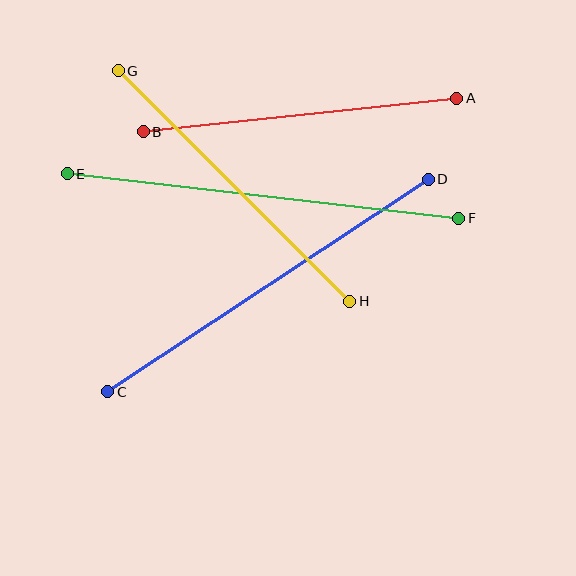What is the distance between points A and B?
The distance is approximately 315 pixels.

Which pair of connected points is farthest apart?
Points E and F are farthest apart.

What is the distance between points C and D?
The distance is approximately 384 pixels.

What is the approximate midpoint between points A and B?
The midpoint is at approximately (300, 115) pixels.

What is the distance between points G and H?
The distance is approximately 327 pixels.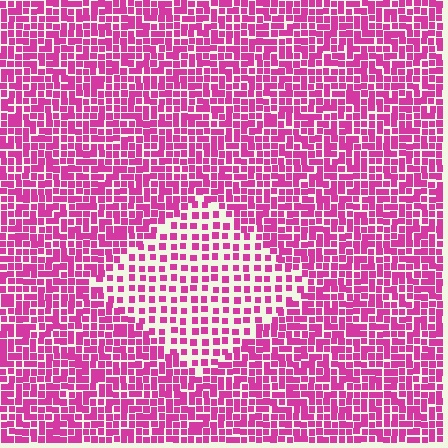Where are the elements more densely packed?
The elements are more densely packed outside the diamond boundary.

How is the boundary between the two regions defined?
The boundary is defined by a change in element density (approximately 2.0x ratio). All elements are the same color, size, and shape.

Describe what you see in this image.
The image contains small magenta elements arranged at two different densities. A diamond-shaped region is visible where the elements are less densely packed than the surrounding area.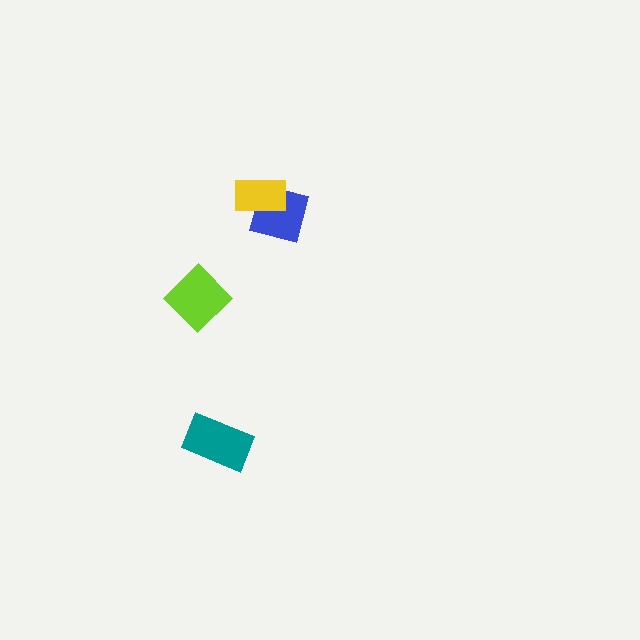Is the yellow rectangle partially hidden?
No, no other shape covers it.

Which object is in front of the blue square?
The yellow rectangle is in front of the blue square.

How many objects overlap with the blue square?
1 object overlaps with the blue square.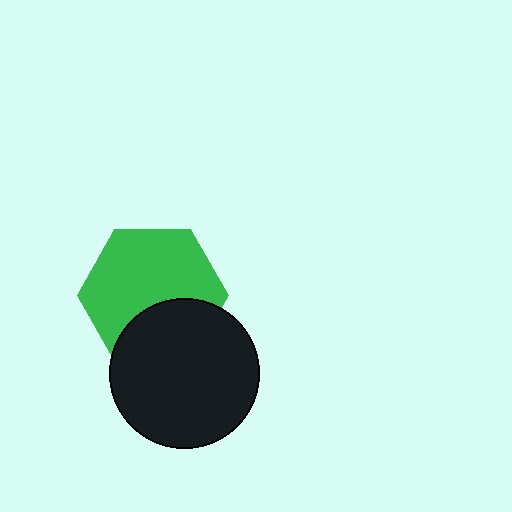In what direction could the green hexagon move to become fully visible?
The green hexagon could move up. That would shift it out from behind the black circle entirely.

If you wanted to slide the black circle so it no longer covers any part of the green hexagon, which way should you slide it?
Slide it down — that is the most direct way to separate the two shapes.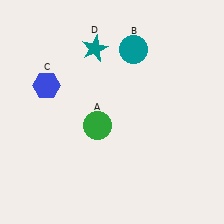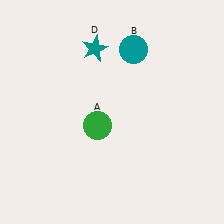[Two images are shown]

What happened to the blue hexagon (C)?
The blue hexagon (C) was removed in Image 2. It was in the top-left area of Image 1.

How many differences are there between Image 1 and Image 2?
There is 1 difference between the two images.